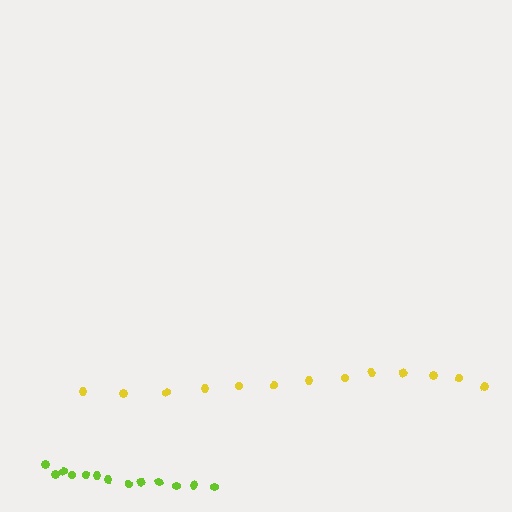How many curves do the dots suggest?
There are 2 distinct paths.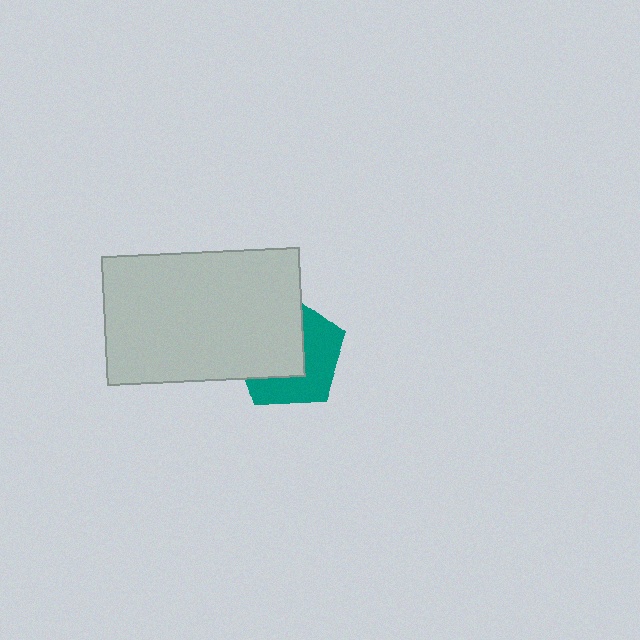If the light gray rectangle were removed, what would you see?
You would see the complete teal pentagon.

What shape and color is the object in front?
The object in front is a light gray rectangle.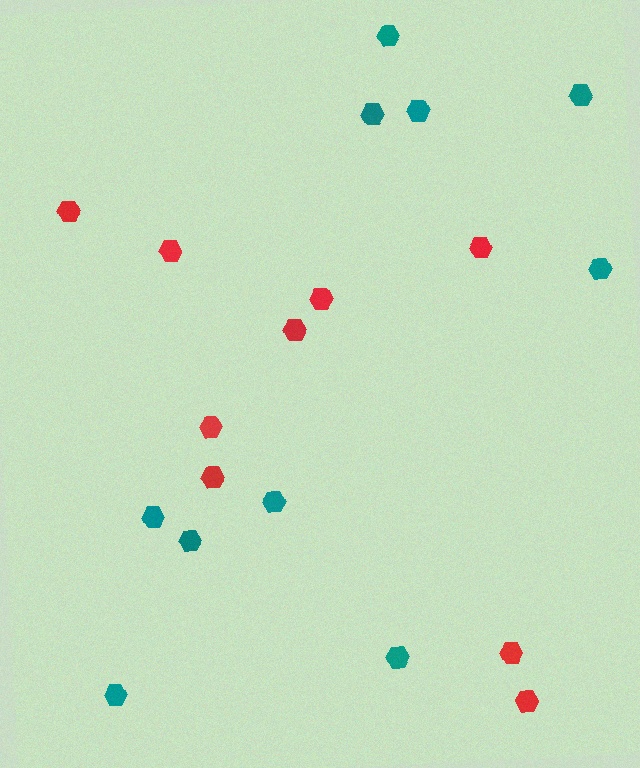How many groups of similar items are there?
There are 2 groups: one group of teal hexagons (10) and one group of red hexagons (9).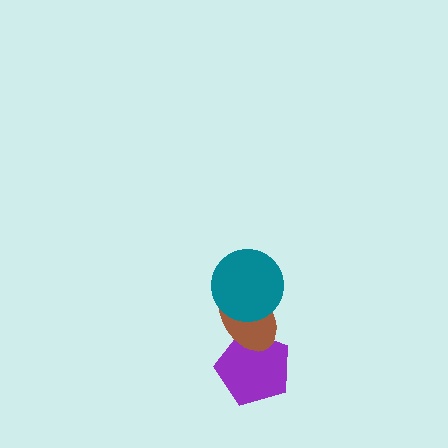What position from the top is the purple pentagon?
The purple pentagon is 3rd from the top.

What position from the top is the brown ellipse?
The brown ellipse is 2nd from the top.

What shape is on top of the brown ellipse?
The teal circle is on top of the brown ellipse.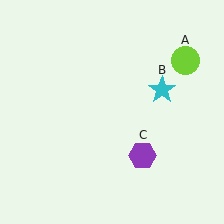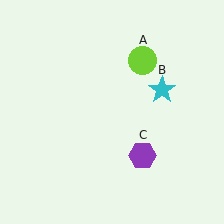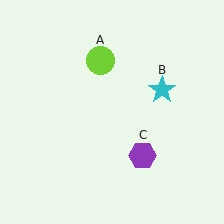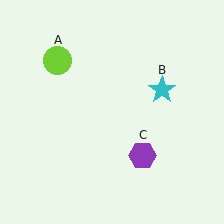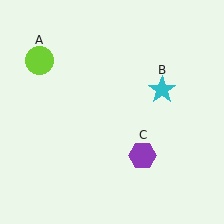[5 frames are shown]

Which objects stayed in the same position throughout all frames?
Cyan star (object B) and purple hexagon (object C) remained stationary.